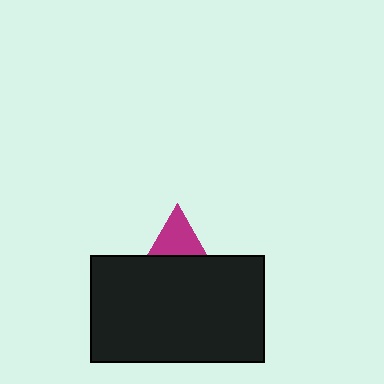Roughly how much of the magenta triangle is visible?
A small part of it is visible (roughly 35%).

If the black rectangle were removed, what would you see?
You would see the complete magenta triangle.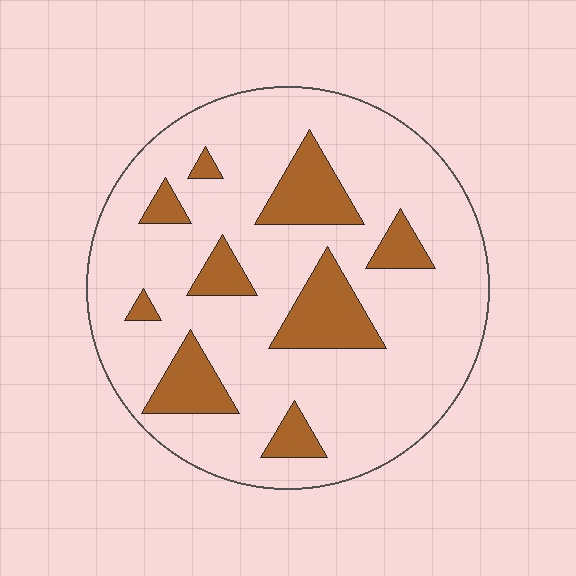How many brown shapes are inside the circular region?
9.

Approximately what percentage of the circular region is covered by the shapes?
Approximately 20%.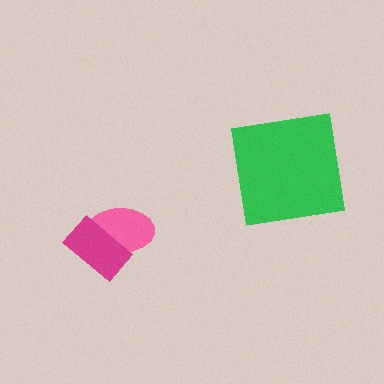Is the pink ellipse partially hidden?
Yes, it is partially covered by another shape.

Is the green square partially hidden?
No, no other shape covers it.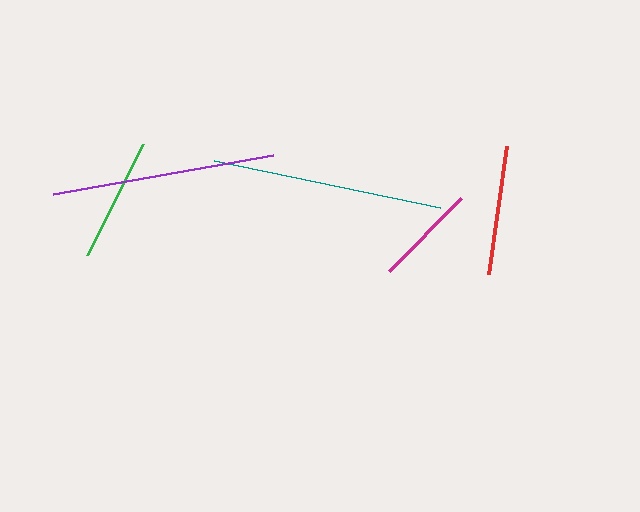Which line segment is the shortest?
The magenta line is the shortest at approximately 102 pixels.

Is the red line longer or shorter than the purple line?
The purple line is longer than the red line.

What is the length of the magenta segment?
The magenta segment is approximately 102 pixels long.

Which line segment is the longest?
The teal line is the longest at approximately 232 pixels.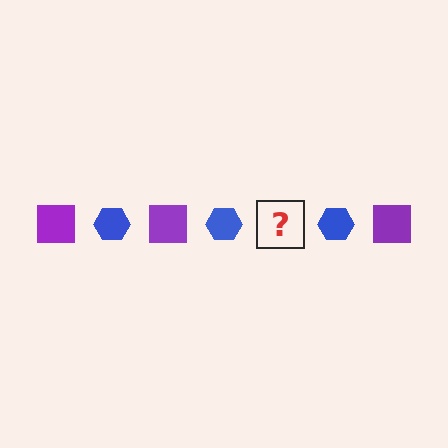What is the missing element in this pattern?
The missing element is a purple square.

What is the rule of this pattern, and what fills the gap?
The rule is that the pattern alternates between purple square and blue hexagon. The gap should be filled with a purple square.